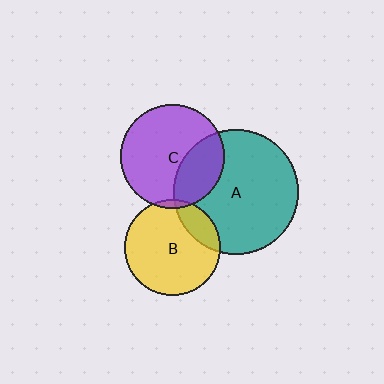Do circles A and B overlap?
Yes.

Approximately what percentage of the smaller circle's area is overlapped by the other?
Approximately 15%.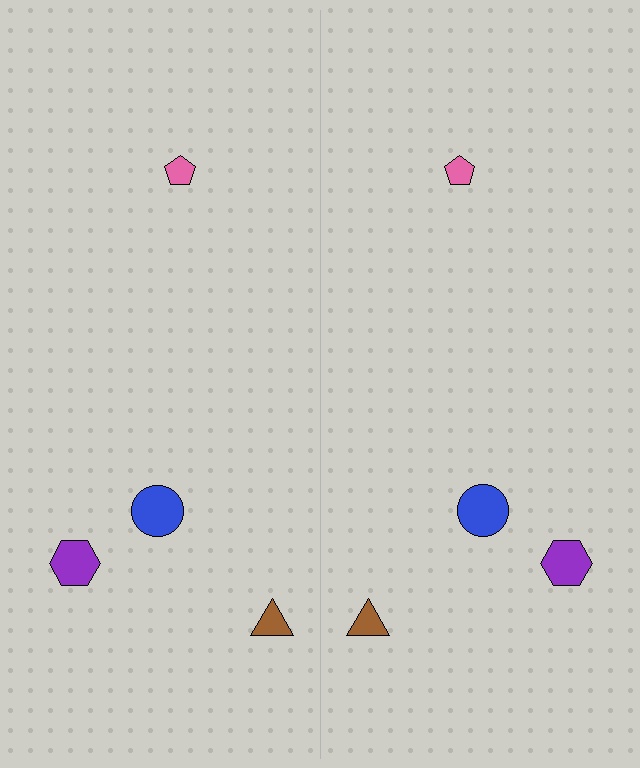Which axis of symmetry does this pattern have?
The pattern has a vertical axis of symmetry running through the center of the image.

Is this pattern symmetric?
Yes, this pattern has bilateral (reflection) symmetry.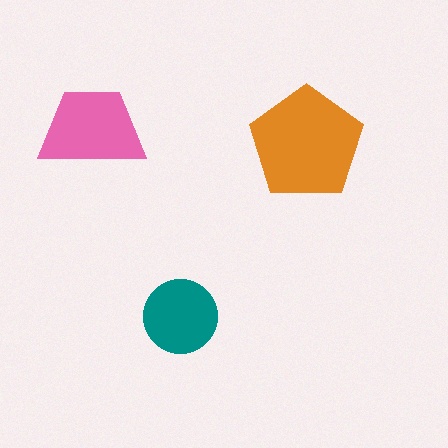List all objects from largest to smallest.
The orange pentagon, the pink trapezoid, the teal circle.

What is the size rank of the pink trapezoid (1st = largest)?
2nd.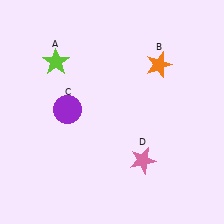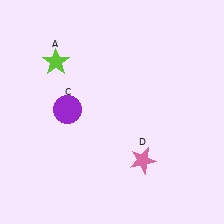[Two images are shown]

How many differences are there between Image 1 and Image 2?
There is 1 difference between the two images.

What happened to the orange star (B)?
The orange star (B) was removed in Image 2. It was in the top-right area of Image 1.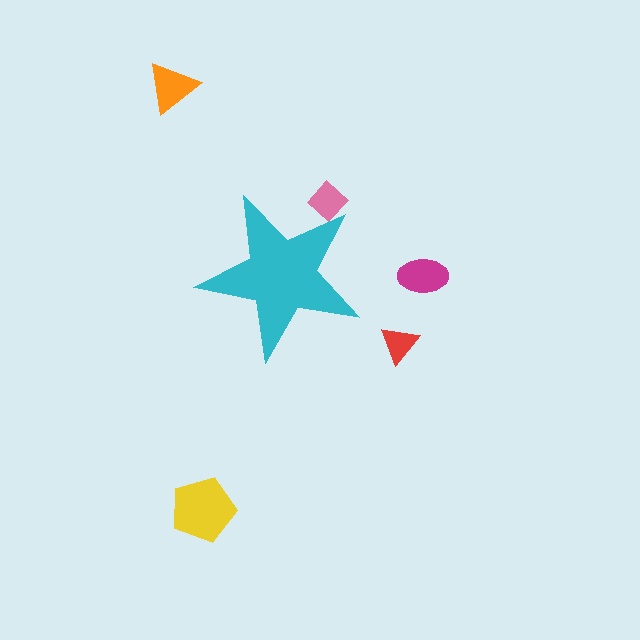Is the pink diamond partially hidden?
Yes, the pink diamond is partially hidden behind the cyan star.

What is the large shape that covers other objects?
A cyan star.